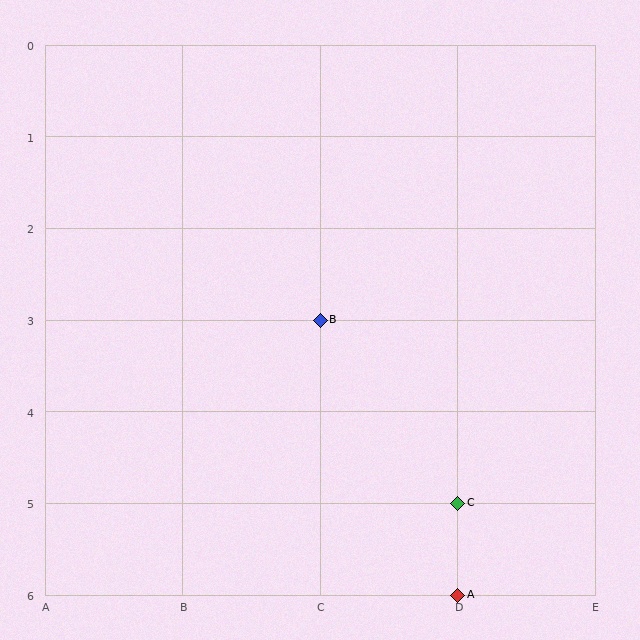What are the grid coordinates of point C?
Point C is at grid coordinates (D, 5).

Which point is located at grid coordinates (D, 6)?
Point A is at (D, 6).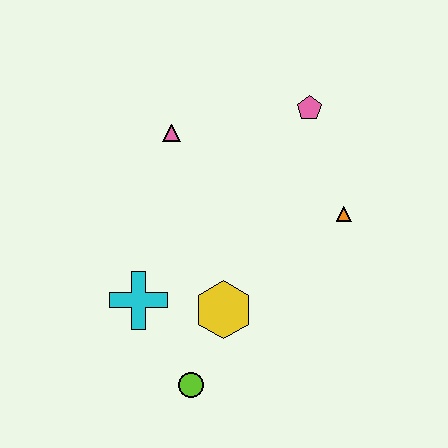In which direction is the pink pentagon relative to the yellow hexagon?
The pink pentagon is above the yellow hexagon.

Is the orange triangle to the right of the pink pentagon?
Yes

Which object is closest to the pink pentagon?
The orange triangle is closest to the pink pentagon.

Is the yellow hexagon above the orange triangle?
No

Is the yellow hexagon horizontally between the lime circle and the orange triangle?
Yes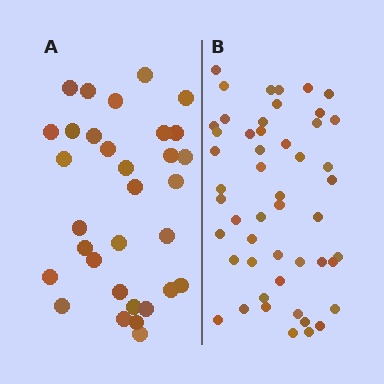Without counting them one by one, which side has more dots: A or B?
Region B (the right region) has more dots.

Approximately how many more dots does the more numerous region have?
Region B has approximately 20 more dots than region A.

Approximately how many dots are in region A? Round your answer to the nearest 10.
About 30 dots. (The exact count is 32, which rounds to 30.)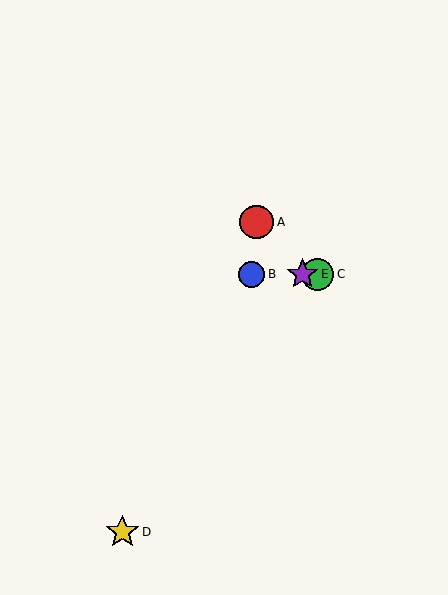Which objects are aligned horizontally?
Objects B, C, E are aligned horizontally.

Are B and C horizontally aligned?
Yes, both are at y≈274.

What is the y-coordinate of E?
Object E is at y≈274.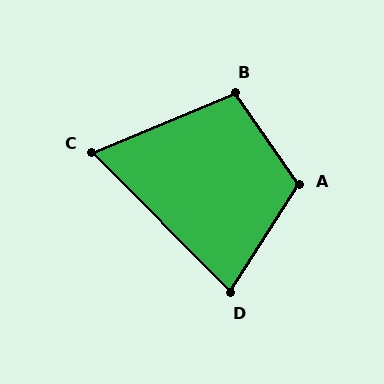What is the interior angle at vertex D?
Approximately 77 degrees (acute).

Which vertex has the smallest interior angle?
C, at approximately 68 degrees.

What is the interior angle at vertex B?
Approximately 103 degrees (obtuse).